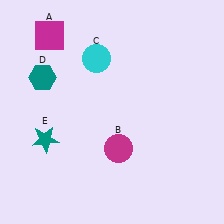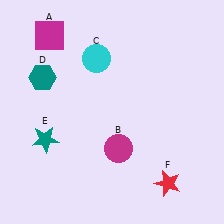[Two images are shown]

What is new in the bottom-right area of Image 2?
A red star (F) was added in the bottom-right area of Image 2.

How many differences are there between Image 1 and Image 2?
There is 1 difference between the two images.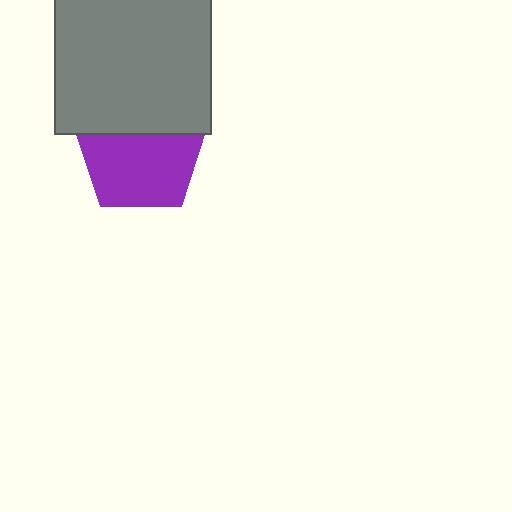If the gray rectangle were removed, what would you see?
You would see the complete purple pentagon.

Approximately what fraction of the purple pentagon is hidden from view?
Roughly 35% of the purple pentagon is hidden behind the gray rectangle.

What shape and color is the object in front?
The object in front is a gray rectangle.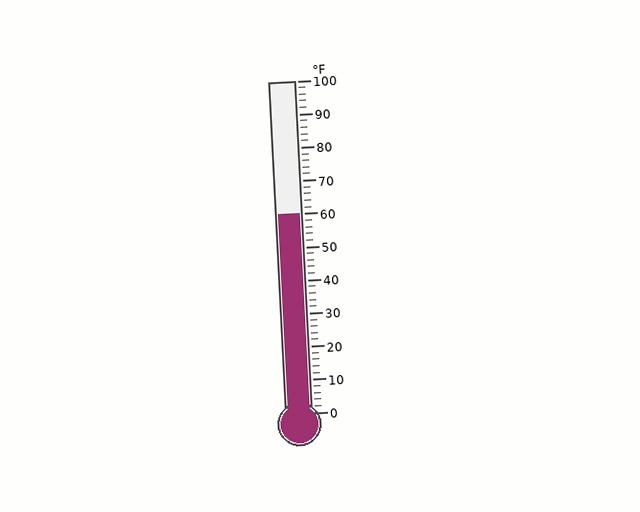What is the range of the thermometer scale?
The thermometer scale ranges from 0°F to 100°F.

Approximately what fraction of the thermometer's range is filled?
The thermometer is filled to approximately 60% of its range.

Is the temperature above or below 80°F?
The temperature is below 80°F.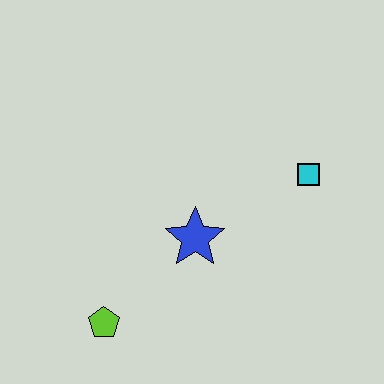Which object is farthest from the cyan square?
The lime pentagon is farthest from the cyan square.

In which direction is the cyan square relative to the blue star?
The cyan square is to the right of the blue star.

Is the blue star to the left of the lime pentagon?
No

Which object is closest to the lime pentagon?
The blue star is closest to the lime pentagon.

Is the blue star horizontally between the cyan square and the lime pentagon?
Yes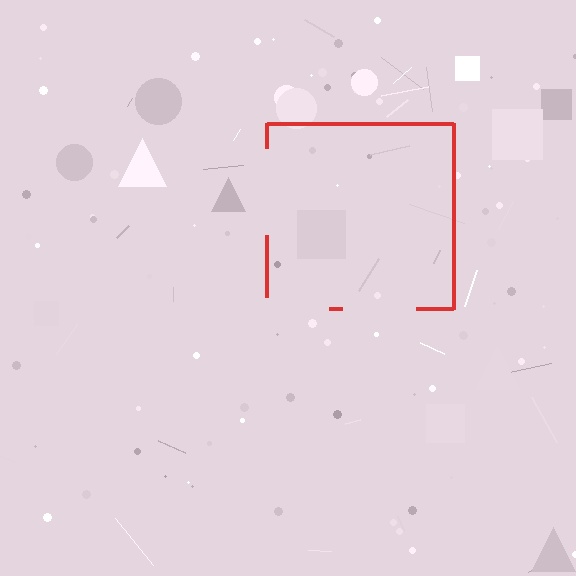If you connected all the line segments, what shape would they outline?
They would outline a square.